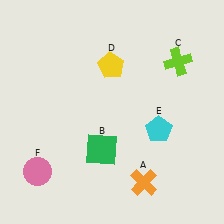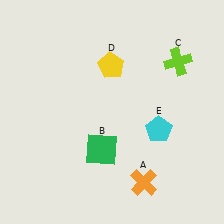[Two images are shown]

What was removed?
The pink circle (F) was removed in Image 2.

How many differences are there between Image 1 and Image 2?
There is 1 difference between the two images.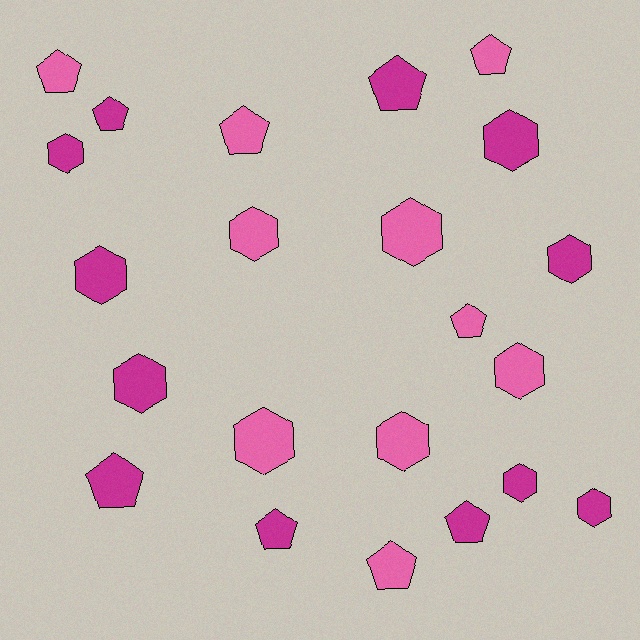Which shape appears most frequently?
Hexagon, with 12 objects.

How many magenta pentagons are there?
There are 5 magenta pentagons.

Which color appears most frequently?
Magenta, with 12 objects.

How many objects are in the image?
There are 22 objects.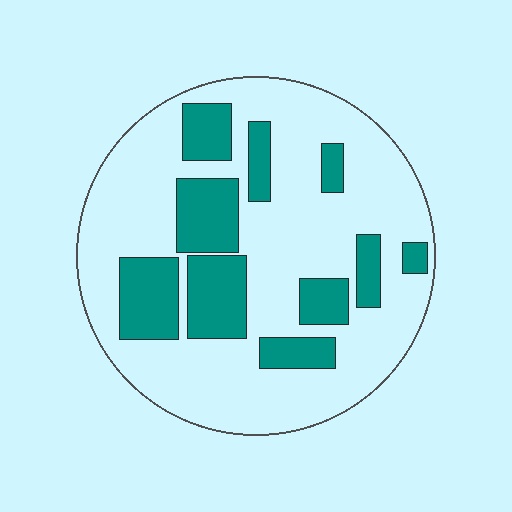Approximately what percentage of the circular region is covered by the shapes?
Approximately 30%.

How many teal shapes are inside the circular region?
10.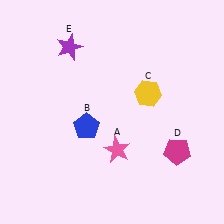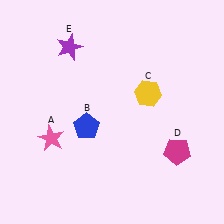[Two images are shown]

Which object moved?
The pink star (A) moved left.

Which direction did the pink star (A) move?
The pink star (A) moved left.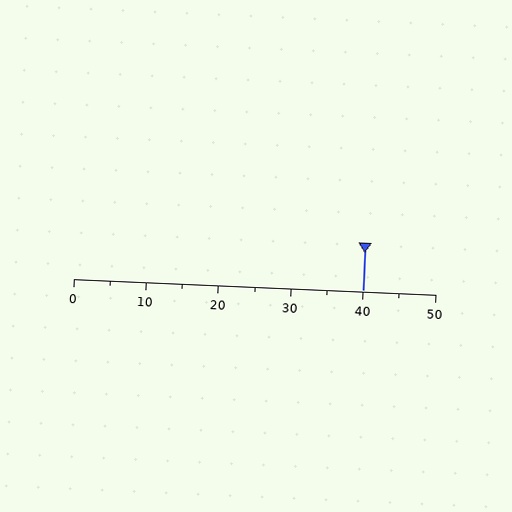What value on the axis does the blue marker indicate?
The marker indicates approximately 40.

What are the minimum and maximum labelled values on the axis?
The axis runs from 0 to 50.